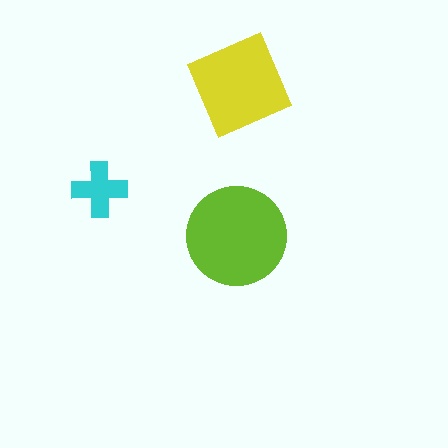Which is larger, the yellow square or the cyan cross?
The yellow square.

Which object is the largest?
The lime circle.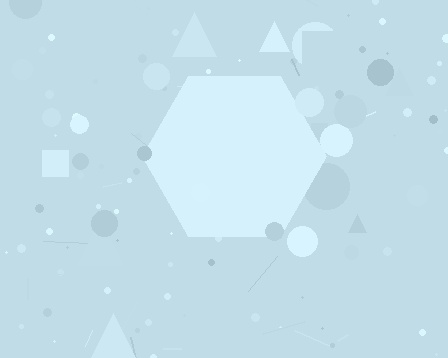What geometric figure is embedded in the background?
A hexagon is embedded in the background.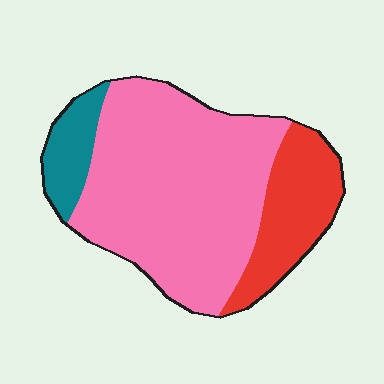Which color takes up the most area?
Pink, at roughly 70%.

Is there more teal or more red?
Red.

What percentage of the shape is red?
Red takes up about one fifth (1/5) of the shape.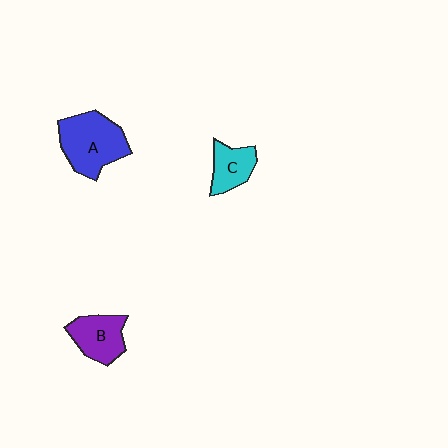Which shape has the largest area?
Shape A (blue).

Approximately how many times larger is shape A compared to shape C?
Approximately 1.8 times.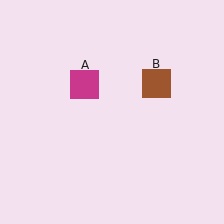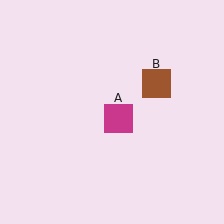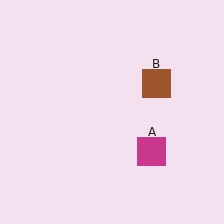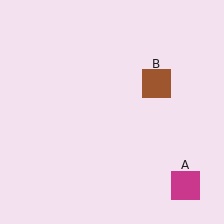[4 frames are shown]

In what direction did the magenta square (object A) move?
The magenta square (object A) moved down and to the right.